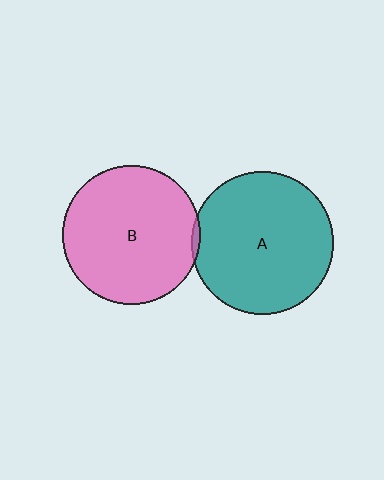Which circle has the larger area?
Circle A (teal).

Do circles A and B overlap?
Yes.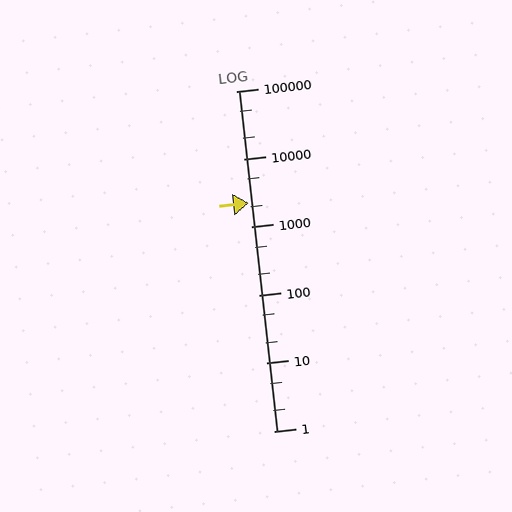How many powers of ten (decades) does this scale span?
The scale spans 5 decades, from 1 to 100000.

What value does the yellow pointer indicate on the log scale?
The pointer indicates approximately 2300.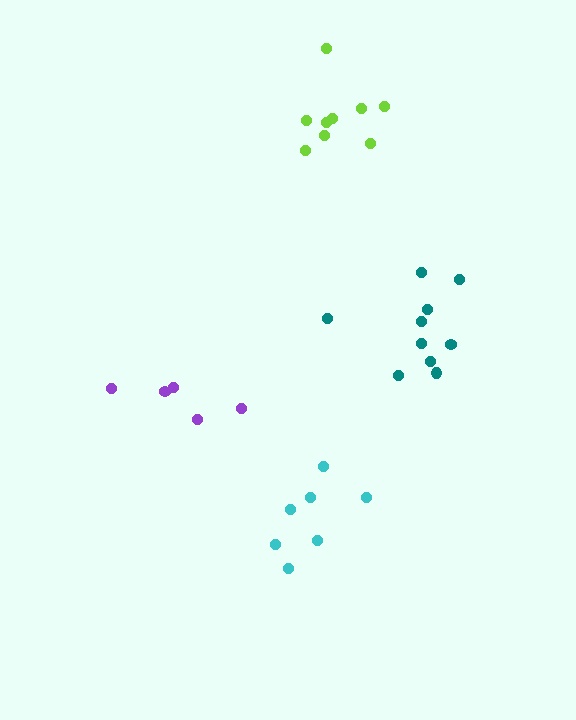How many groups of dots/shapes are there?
There are 4 groups.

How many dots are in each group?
Group 1: 5 dots, Group 2: 10 dots, Group 3: 9 dots, Group 4: 7 dots (31 total).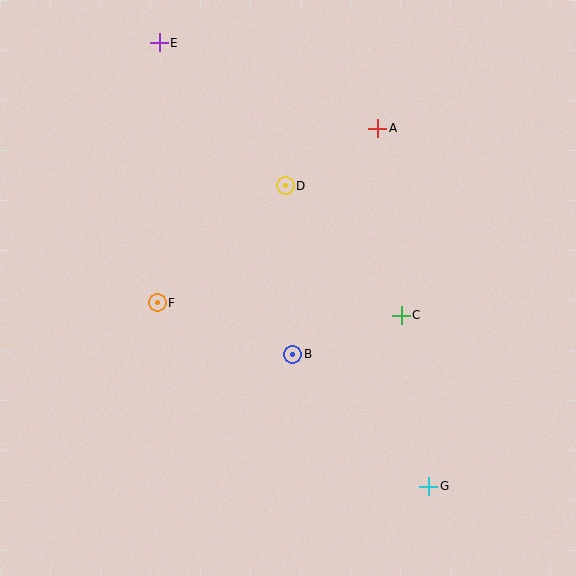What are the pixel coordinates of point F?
Point F is at (157, 303).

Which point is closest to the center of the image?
Point B at (293, 354) is closest to the center.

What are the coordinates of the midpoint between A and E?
The midpoint between A and E is at (268, 85).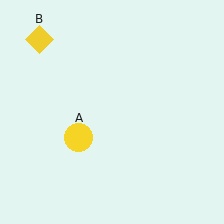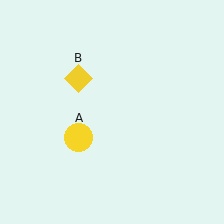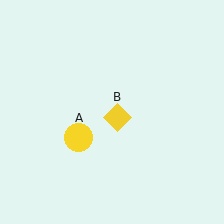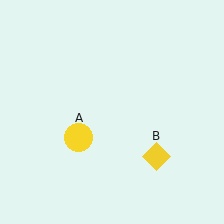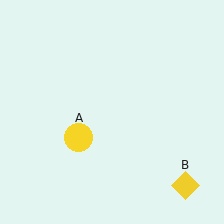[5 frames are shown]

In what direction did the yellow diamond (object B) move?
The yellow diamond (object B) moved down and to the right.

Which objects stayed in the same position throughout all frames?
Yellow circle (object A) remained stationary.